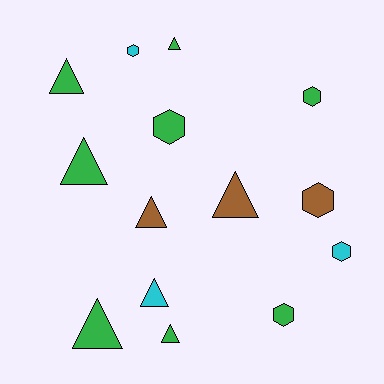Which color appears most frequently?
Green, with 8 objects.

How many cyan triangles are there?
There is 1 cyan triangle.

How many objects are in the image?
There are 14 objects.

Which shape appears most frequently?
Triangle, with 8 objects.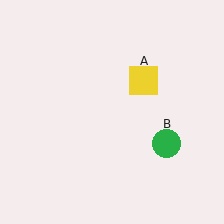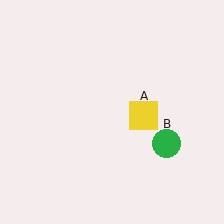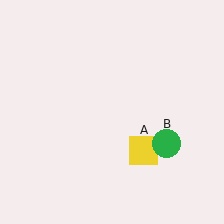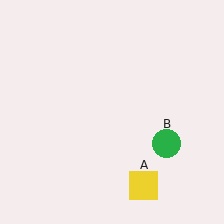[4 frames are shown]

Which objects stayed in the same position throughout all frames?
Green circle (object B) remained stationary.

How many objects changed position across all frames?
1 object changed position: yellow square (object A).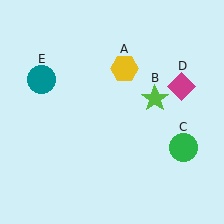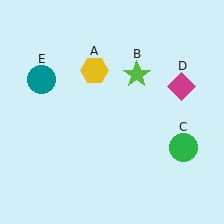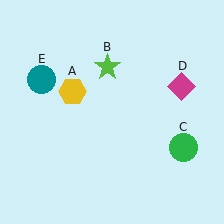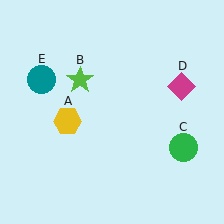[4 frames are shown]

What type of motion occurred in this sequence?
The yellow hexagon (object A), lime star (object B) rotated counterclockwise around the center of the scene.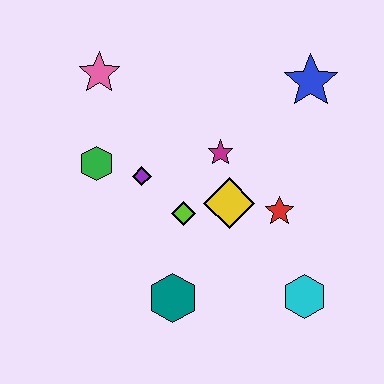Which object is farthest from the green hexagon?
The cyan hexagon is farthest from the green hexagon.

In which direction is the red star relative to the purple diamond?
The red star is to the right of the purple diamond.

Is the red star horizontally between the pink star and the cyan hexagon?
Yes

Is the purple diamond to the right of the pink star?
Yes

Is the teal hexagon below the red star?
Yes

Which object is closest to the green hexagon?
The purple diamond is closest to the green hexagon.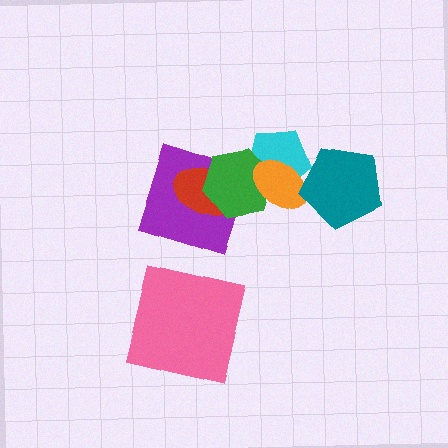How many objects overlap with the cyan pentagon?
3 objects overlap with the cyan pentagon.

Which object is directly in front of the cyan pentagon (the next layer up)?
The green hexagon is directly in front of the cyan pentagon.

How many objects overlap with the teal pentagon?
2 objects overlap with the teal pentagon.